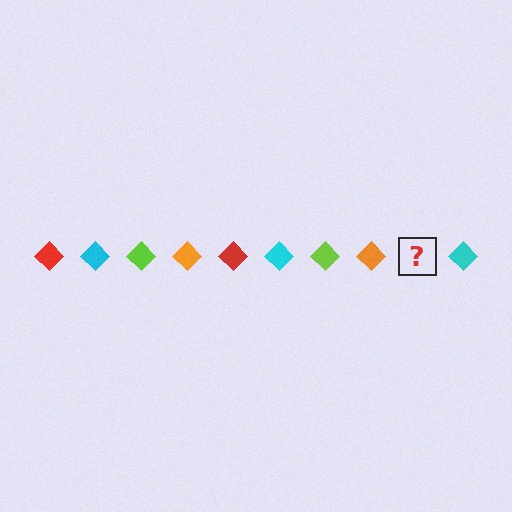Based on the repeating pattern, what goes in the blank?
The blank should be a red diamond.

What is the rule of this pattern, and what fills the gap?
The rule is that the pattern cycles through red, cyan, lime, orange diamonds. The gap should be filled with a red diamond.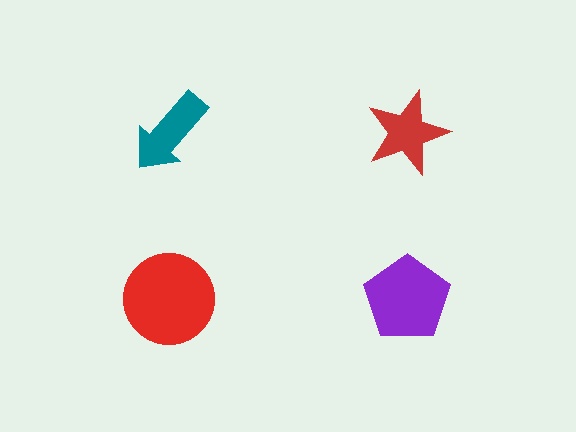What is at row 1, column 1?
A teal arrow.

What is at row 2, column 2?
A purple pentagon.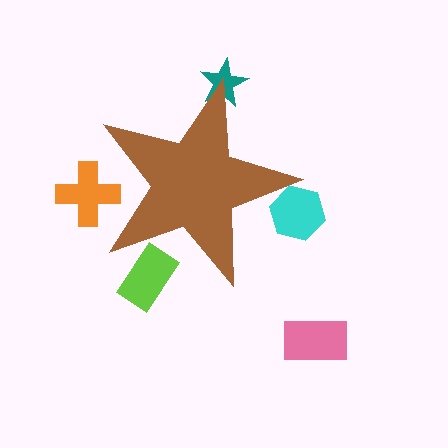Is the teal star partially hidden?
Yes, the teal star is partially hidden behind the brown star.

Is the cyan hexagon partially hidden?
Yes, the cyan hexagon is partially hidden behind the brown star.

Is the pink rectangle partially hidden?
No, the pink rectangle is fully visible.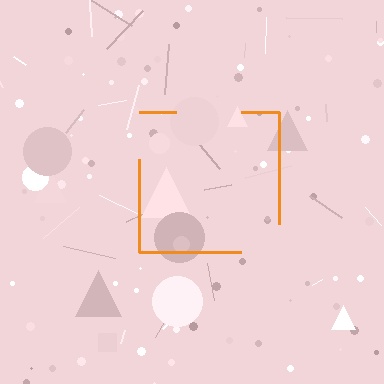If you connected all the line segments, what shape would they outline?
They would outline a square.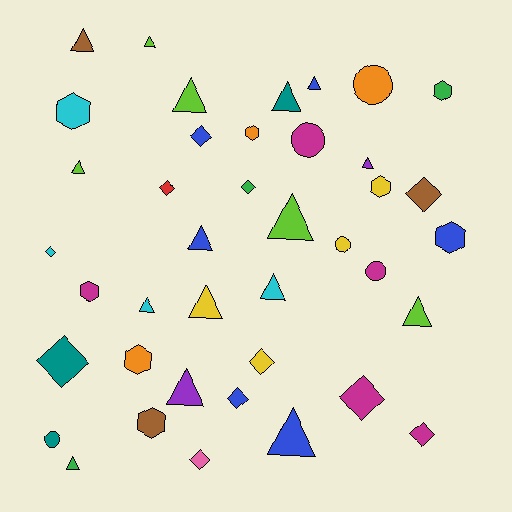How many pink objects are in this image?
There is 1 pink object.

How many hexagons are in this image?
There are 8 hexagons.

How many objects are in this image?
There are 40 objects.